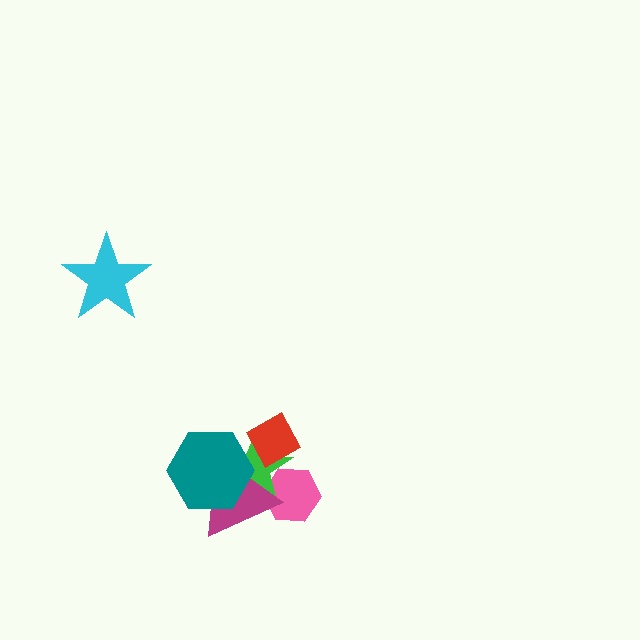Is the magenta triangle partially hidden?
Yes, it is partially covered by another shape.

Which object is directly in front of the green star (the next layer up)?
The red diamond is directly in front of the green star.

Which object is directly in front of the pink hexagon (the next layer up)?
The green star is directly in front of the pink hexagon.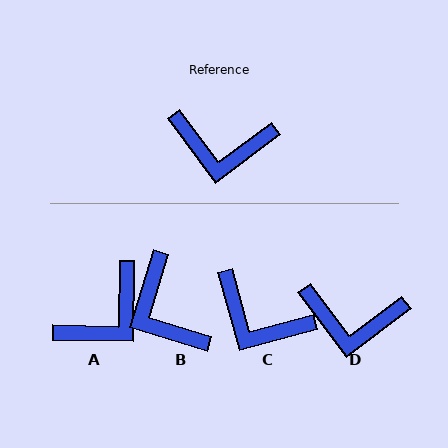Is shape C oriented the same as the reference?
No, it is off by about 22 degrees.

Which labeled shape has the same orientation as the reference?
D.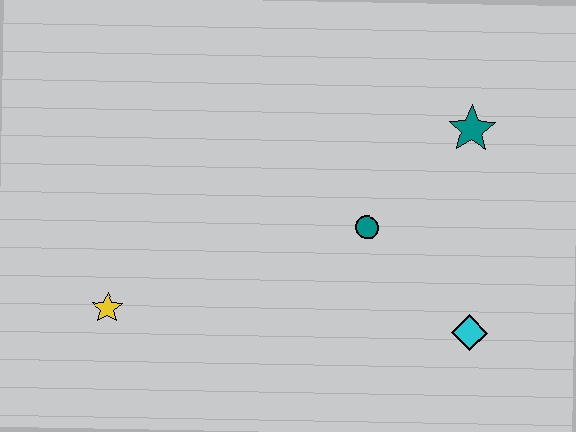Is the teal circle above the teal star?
No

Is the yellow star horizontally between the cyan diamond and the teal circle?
No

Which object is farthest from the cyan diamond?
The yellow star is farthest from the cyan diamond.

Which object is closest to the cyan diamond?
The teal circle is closest to the cyan diamond.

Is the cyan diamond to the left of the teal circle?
No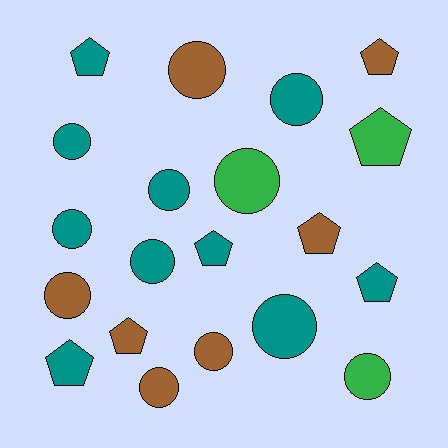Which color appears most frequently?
Teal, with 10 objects.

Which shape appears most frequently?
Circle, with 12 objects.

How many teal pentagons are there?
There are 4 teal pentagons.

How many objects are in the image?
There are 20 objects.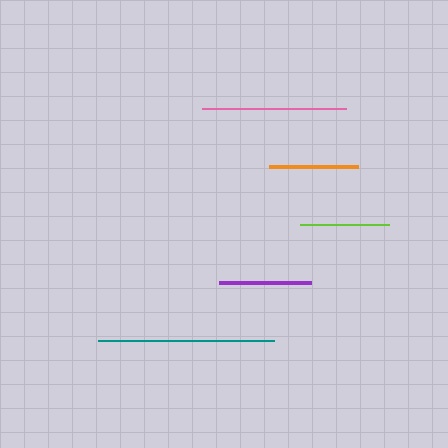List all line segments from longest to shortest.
From longest to shortest: teal, pink, purple, lime, orange.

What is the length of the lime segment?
The lime segment is approximately 90 pixels long.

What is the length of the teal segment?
The teal segment is approximately 177 pixels long.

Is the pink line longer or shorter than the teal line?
The teal line is longer than the pink line.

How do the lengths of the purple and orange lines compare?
The purple and orange lines are approximately the same length.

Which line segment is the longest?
The teal line is the longest at approximately 177 pixels.